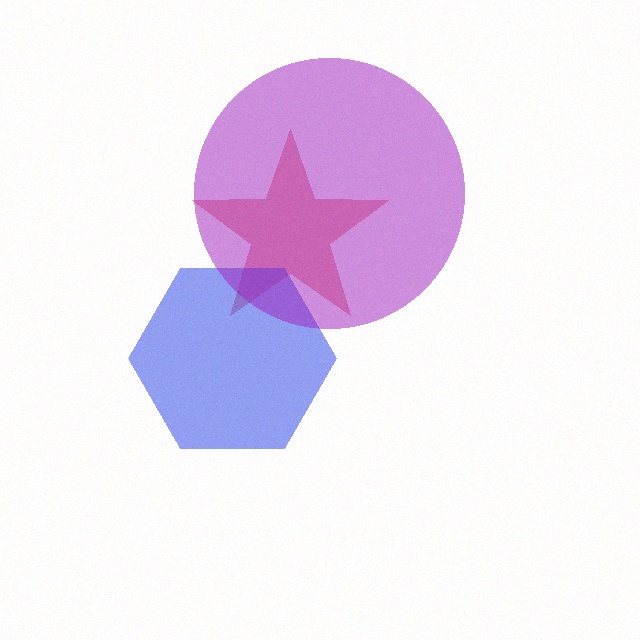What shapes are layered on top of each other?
The layered shapes are: a red star, a blue hexagon, a purple circle.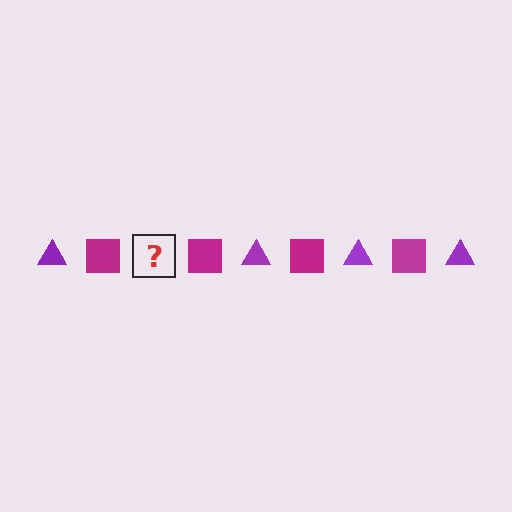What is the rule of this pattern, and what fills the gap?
The rule is that the pattern alternates between purple triangle and magenta square. The gap should be filled with a purple triangle.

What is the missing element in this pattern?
The missing element is a purple triangle.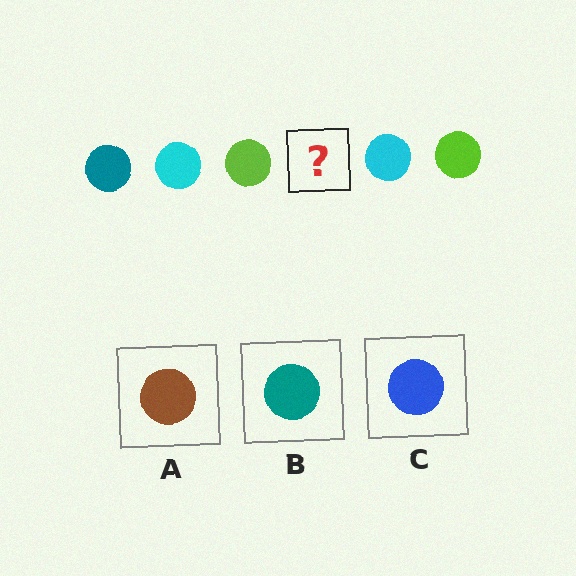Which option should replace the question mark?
Option B.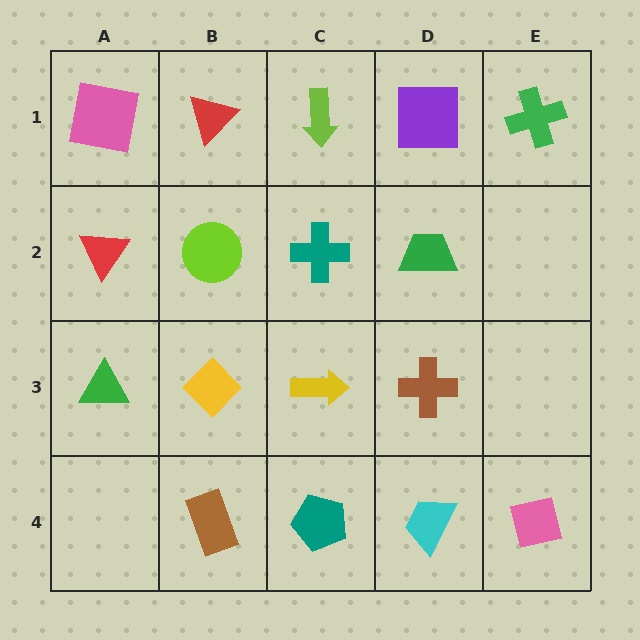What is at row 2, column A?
A red triangle.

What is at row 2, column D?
A green trapezoid.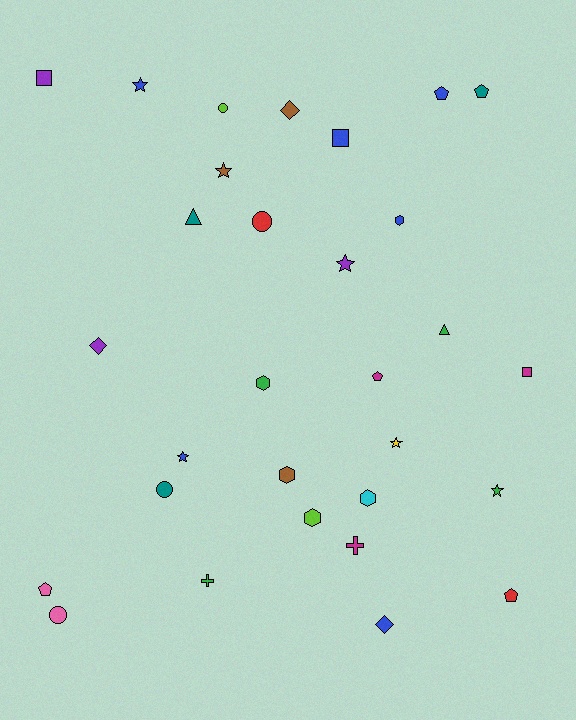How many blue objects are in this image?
There are 6 blue objects.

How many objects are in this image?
There are 30 objects.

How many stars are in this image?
There are 6 stars.